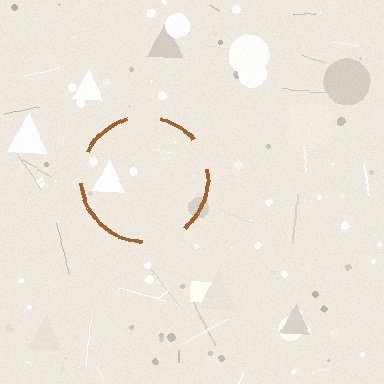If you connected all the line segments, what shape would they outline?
They would outline a circle.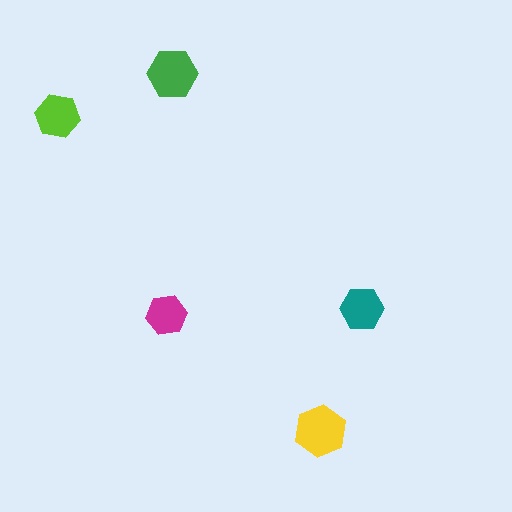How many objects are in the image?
There are 5 objects in the image.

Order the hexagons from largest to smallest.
the yellow one, the green one, the lime one, the teal one, the magenta one.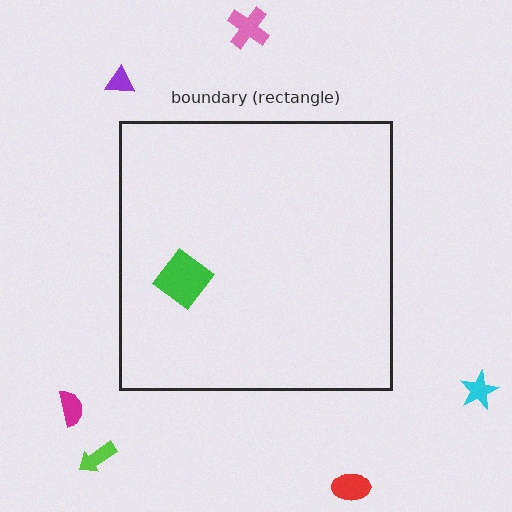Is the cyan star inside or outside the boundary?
Outside.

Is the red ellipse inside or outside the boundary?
Outside.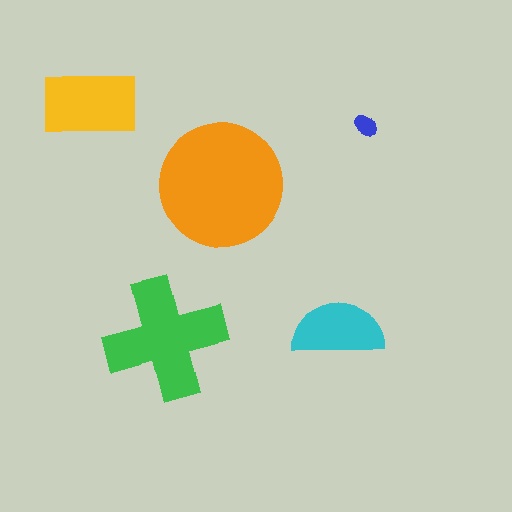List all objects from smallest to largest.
The blue ellipse, the cyan semicircle, the yellow rectangle, the green cross, the orange circle.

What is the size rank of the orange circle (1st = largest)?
1st.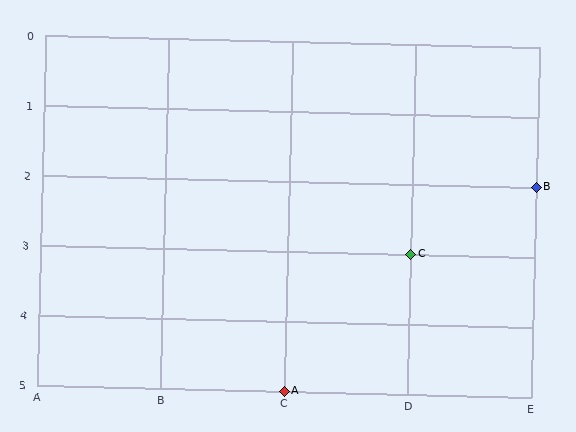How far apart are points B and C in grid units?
Points B and C are 1 column and 1 row apart (about 1.4 grid units diagonally).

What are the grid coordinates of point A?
Point A is at grid coordinates (C, 5).